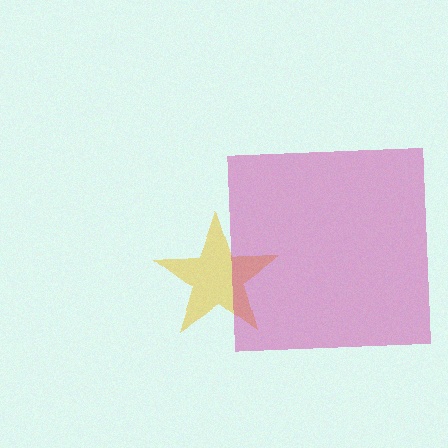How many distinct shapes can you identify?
There are 2 distinct shapes: a yellow star, a magenta square.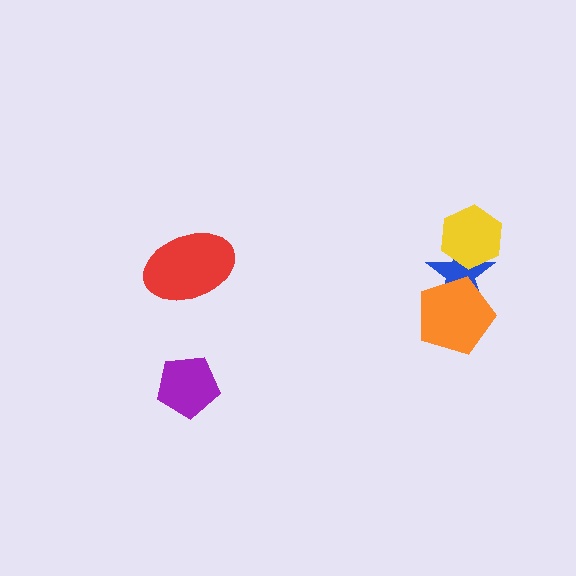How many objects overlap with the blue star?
2 objects overlap with the blue star.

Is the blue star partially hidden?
Yes, it is partially covered by another shape.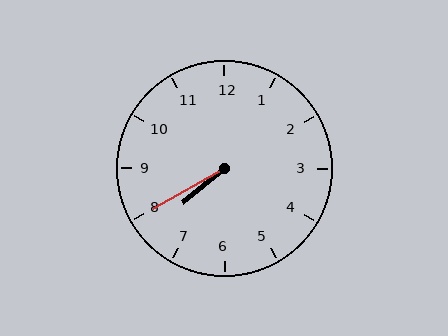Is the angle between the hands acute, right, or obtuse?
It is acute.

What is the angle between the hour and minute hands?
Approximately 10 degrees.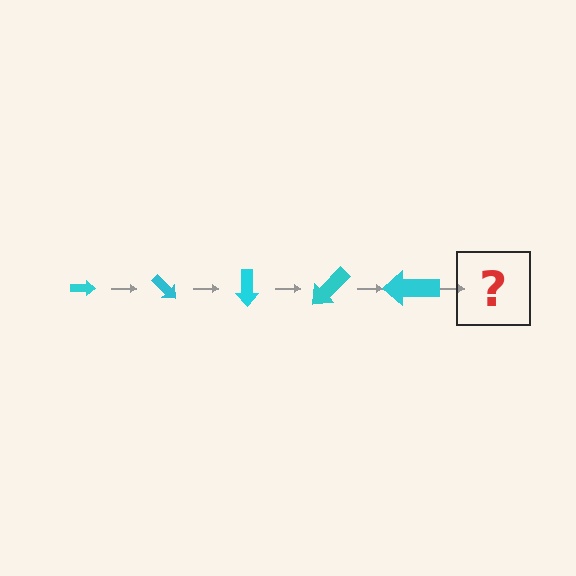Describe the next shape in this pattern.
It should be an arrow, larger than the previous one and rotated 225 degrees from the start.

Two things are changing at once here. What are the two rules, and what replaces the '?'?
The two rules are that the arrow grows larger each step and it rotates 45 degrees each step. The '?' should be an arrow, larger than the previous one and rotated 225 degrees from the start.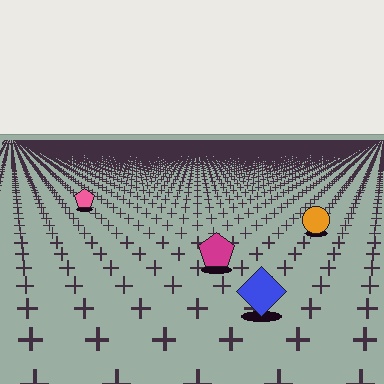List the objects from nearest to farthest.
From nearest to farthest: the blue diamond, the magenta pentagon, the orange circle, the pink pentagon.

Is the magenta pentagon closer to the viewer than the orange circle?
Yes. The magenta pentagon is closer — you can tell from the texture gradient: the ground texture is coarser near it.